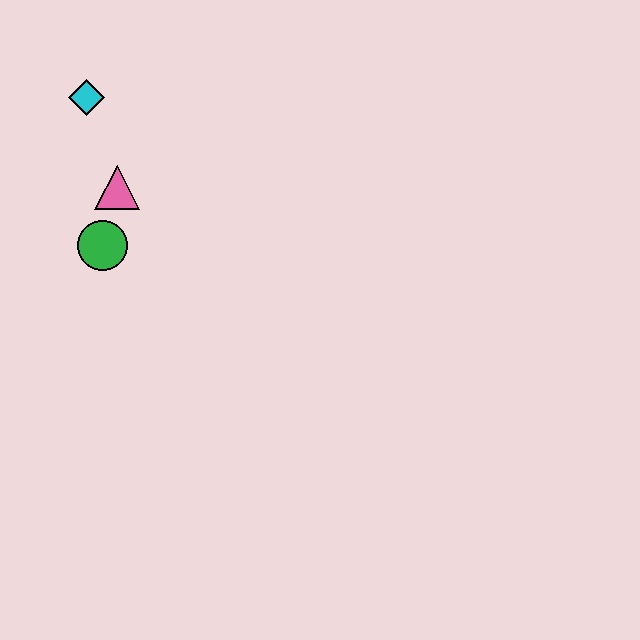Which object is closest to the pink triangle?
The green circle is closest to the pink triangle.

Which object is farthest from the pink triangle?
The cyan diamond is farthest from the pink triangle.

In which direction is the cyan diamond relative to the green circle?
The cyan diamond is above the green circle.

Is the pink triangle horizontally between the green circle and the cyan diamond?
No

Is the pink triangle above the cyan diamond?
No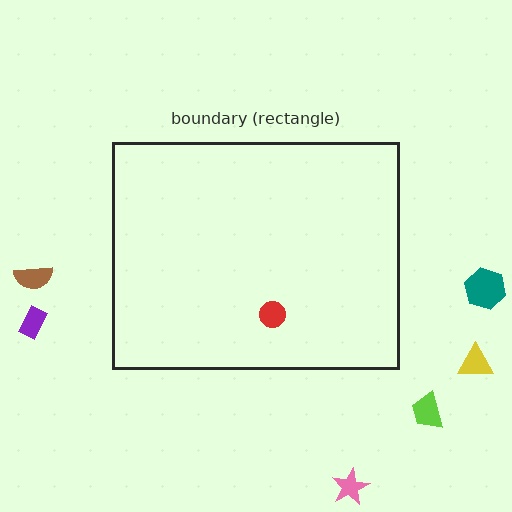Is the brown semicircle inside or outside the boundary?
Outside.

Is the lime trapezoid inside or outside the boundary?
Outside.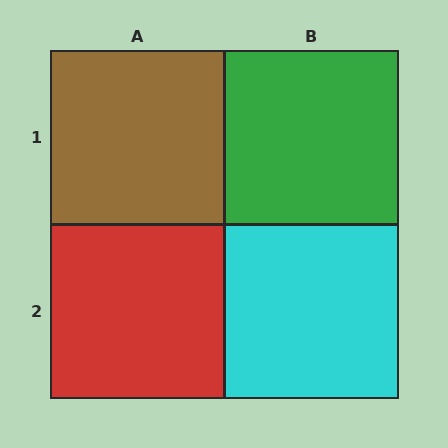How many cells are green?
1 cell is green.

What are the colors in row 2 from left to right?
Red, cyan.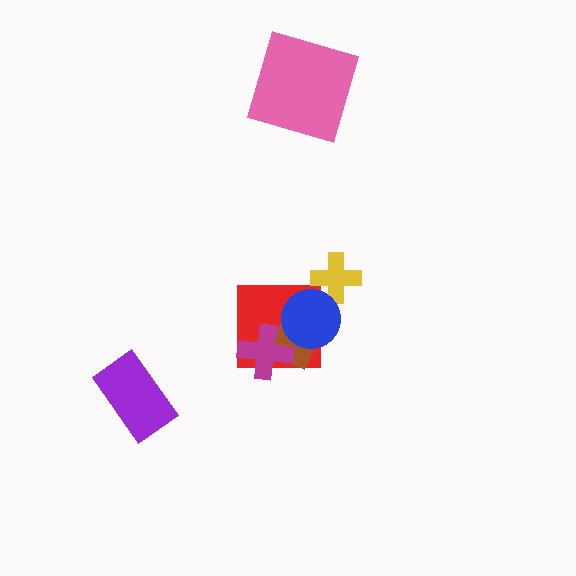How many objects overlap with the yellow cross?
1 object overlaps with the yellow cross.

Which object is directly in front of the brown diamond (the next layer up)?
The magenta cross is directly in front of the brown diamond.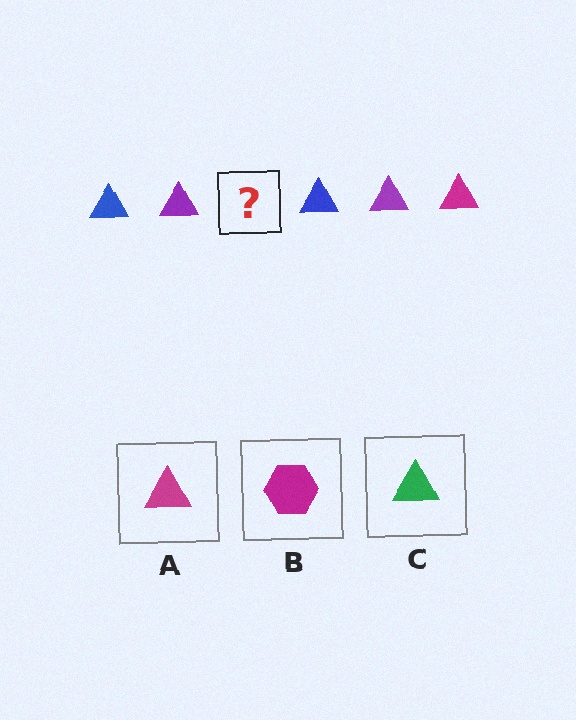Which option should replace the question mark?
Option A.